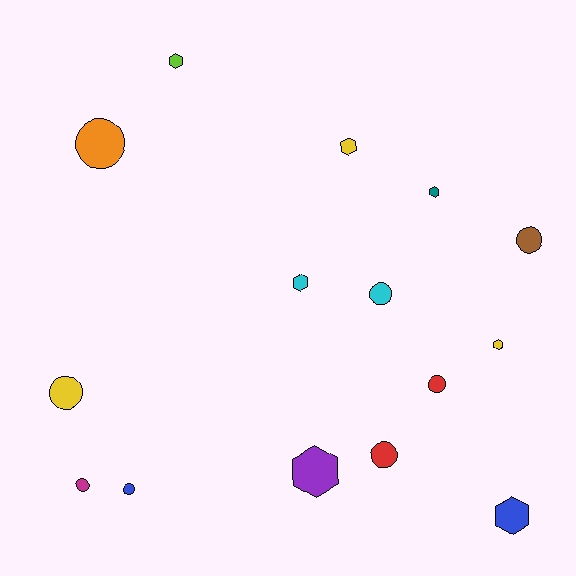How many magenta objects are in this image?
There is 1 magenta object.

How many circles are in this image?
There are 8 circles.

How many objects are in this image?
There are 15 objects.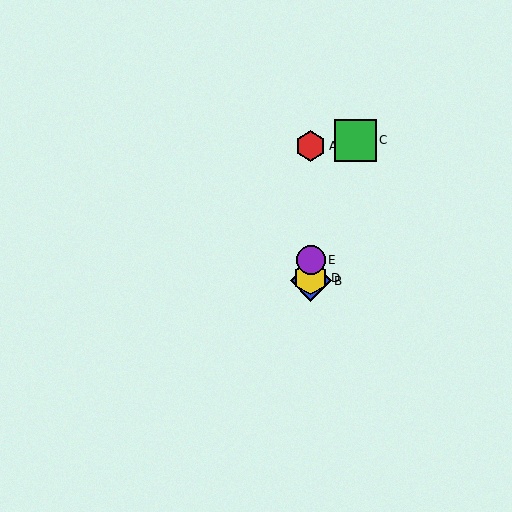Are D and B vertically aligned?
Yes, both are at x≈311.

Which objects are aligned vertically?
Objects A, B, D, E are aligned vertically.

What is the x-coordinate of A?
Object A is at x≈311.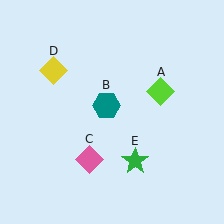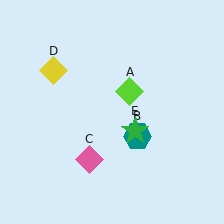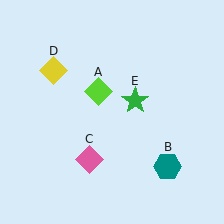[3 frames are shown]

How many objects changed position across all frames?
3 objects changed position: lime diamond (object A), teal hexagon (object B), green star (object E).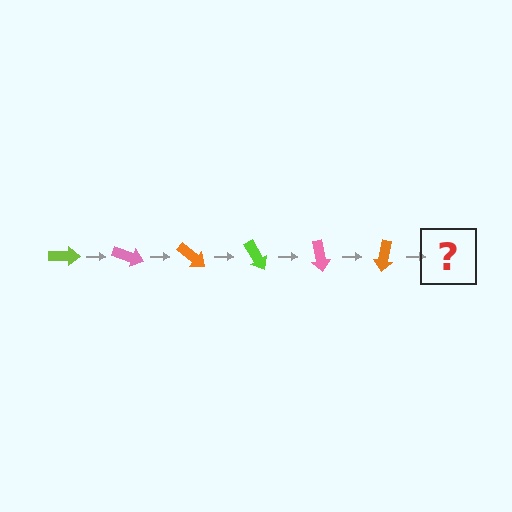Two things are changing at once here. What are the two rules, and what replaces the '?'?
The two rules are that it rotates 20 degrees each step and the color cycles through lime, pink, and orange. The '?' should be a lime arrow, rotated 120 degrees from the start.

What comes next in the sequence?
The next element should be a lime arrow, rotated 120 degrees from the start.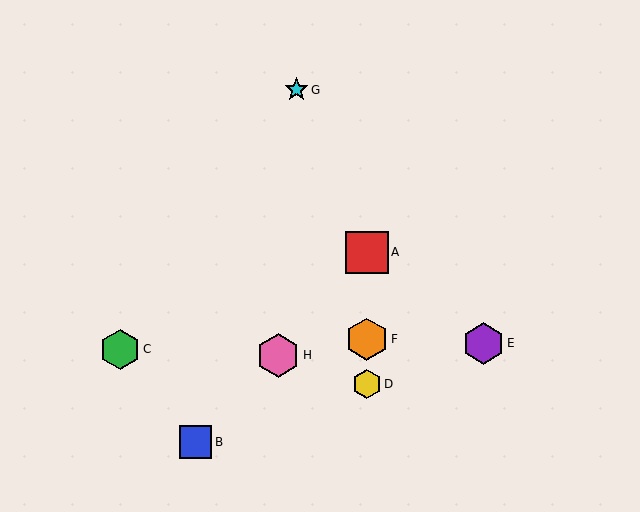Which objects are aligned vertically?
Objects A, D, F are aligned vertically.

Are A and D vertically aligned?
Yes, both are at x≈367.